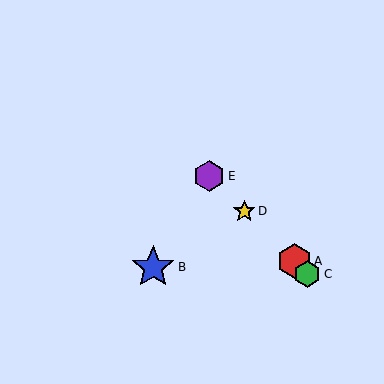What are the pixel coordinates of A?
Object A is at (294, 261).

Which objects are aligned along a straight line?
Objects A, C, D, E are aligned along a straight line.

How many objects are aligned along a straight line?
4 objects (A, C, D, E) are aligned along a straight line.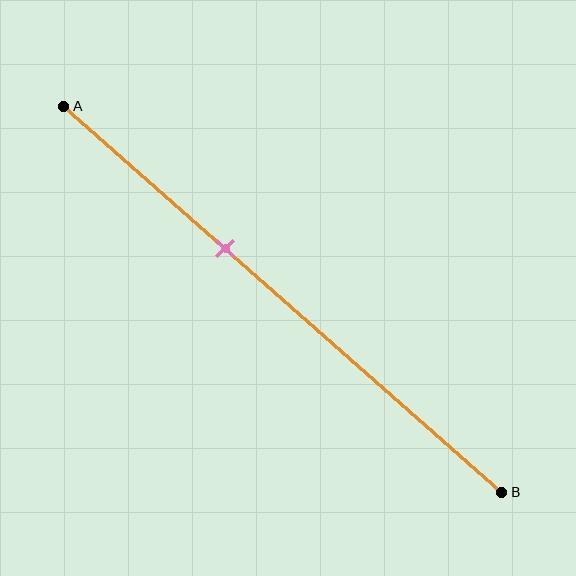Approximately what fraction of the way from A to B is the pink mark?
The pink mark is approximately 35% of the way from A to B.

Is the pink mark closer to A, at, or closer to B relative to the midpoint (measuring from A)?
The pink mark is closer to point A than the midpoint of segment AB.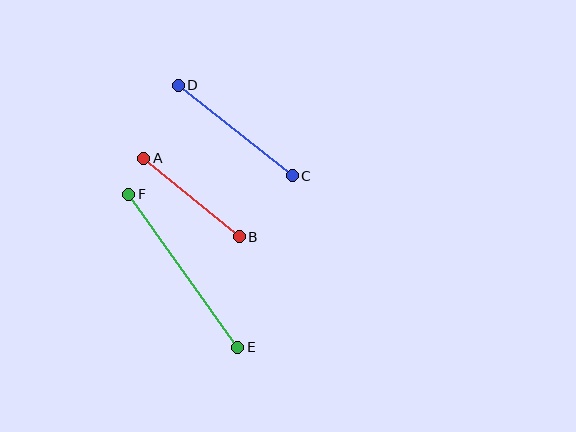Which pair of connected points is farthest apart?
Points E and F are farthest apart.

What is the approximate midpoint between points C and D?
The midpoint is at approximately (235, 131) pixels.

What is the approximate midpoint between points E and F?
The midpoint is at approximately (183, 271) pixels.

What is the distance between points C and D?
The distance is approximately 146 pixels.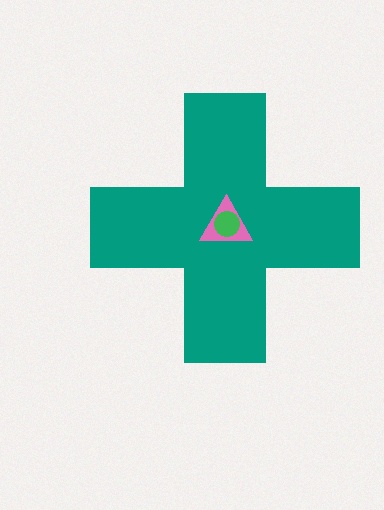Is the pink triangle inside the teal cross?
Yes.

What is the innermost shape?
The green circle.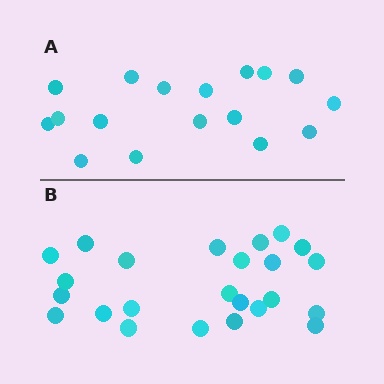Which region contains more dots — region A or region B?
Region B (the bottom region) has more dots.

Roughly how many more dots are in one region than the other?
Region B has roughly 8 or so more dots than region A.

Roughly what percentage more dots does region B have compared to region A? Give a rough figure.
About 40% more.